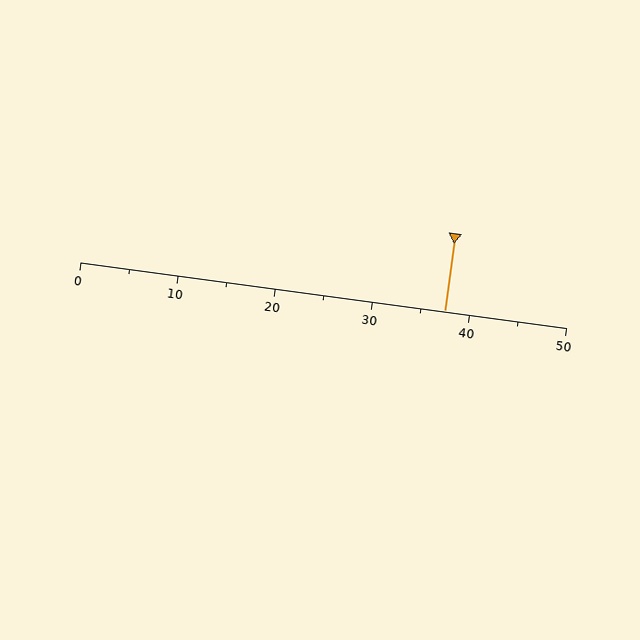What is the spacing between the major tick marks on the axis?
The major ticks are spaced 10 apart.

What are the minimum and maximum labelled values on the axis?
The axis runs from 0 to 50.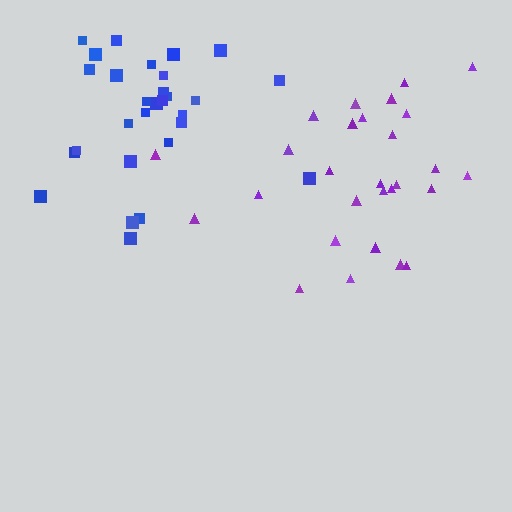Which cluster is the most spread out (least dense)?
Blue.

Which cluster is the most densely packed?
Purple.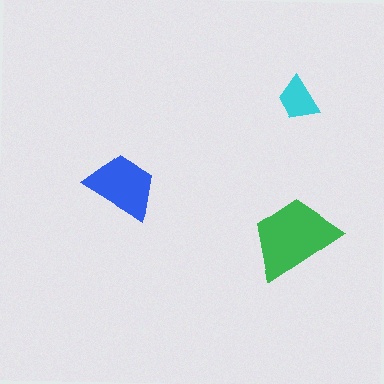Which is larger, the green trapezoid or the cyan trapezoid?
The green one.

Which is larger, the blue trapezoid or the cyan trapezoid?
The blue one.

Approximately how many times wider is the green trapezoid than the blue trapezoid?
About 1.5 times wider.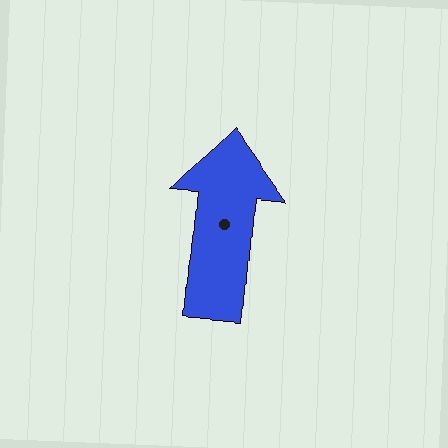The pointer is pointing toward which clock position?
Roughly 12 o'clock.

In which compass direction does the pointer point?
North.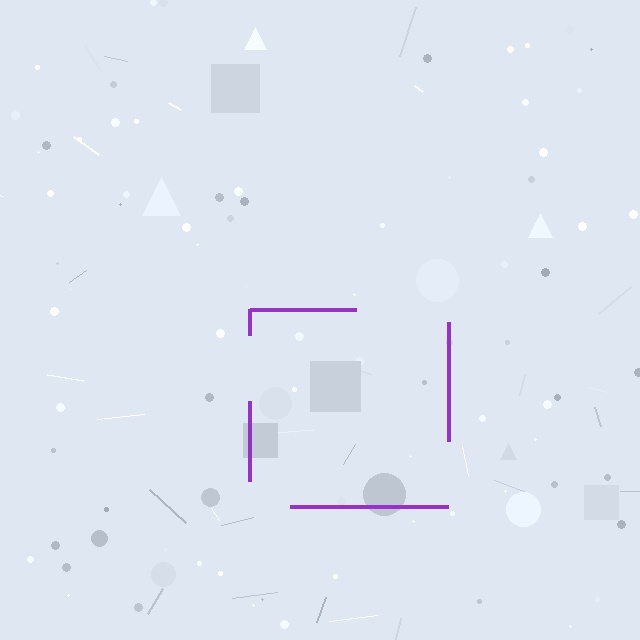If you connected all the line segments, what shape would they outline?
They would outline a square.